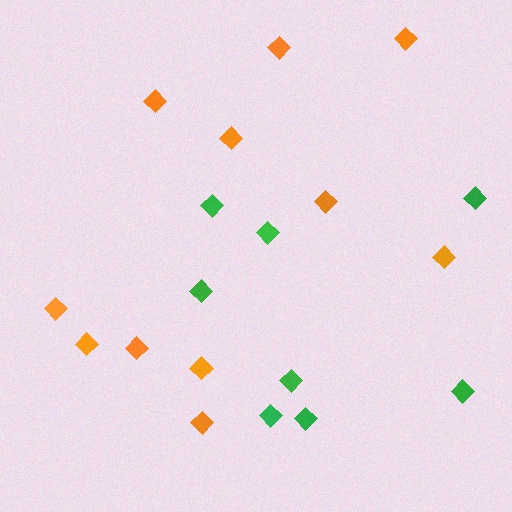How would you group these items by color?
There are 2 groups: one group of green diamonds (8) and one group of orange diamonds (11).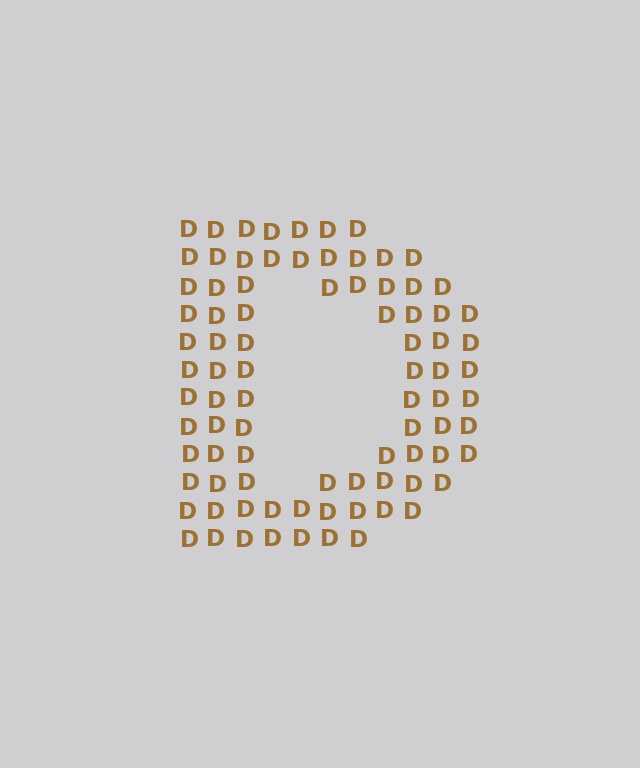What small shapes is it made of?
It is made of small letter D's.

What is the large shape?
The large shape is the letter D.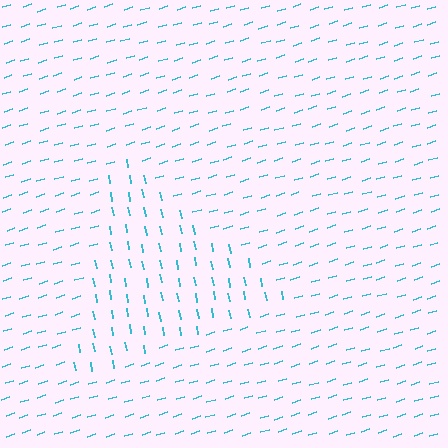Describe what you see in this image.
The image is filled with small cyan line segments. A triangle region in the image has lines oriented differently from the surrounding lines, creating a visible texture boundary.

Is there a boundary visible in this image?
Yes, there is a texture boundary formed by a change in line orientation.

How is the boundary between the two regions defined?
The boundary is defined purely by a change in line orientation (approximately 84 degrees difference). All lines are the same color and thickness.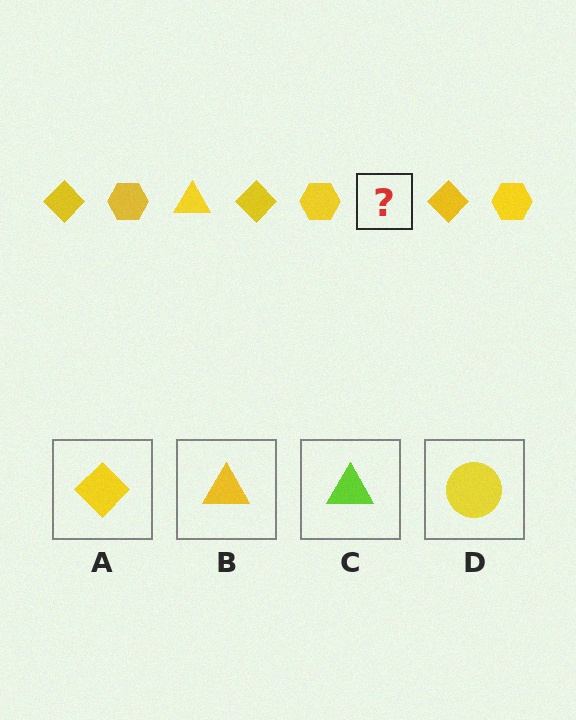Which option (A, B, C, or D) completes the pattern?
B.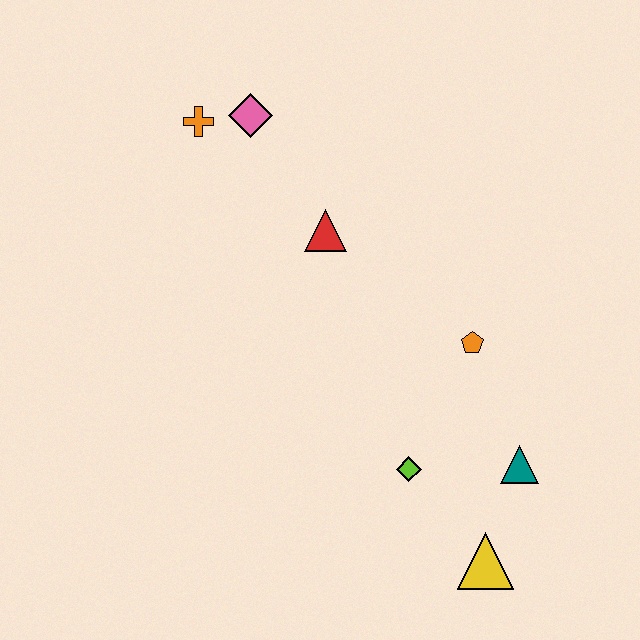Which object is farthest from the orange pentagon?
The orange cross is farthest from the orange pentagon.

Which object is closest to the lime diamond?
The teal triangle is closest to the lime diamond.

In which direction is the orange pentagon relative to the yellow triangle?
The orange pentagon is above the yellow triangle.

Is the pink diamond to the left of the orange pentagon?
Yes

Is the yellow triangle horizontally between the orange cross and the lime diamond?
No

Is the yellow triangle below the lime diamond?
Yes